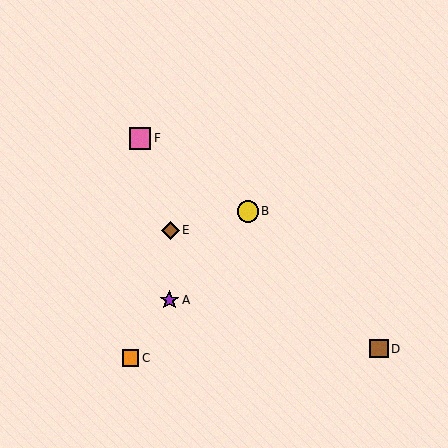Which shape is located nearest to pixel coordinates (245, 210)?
The yellow circle (labeled B) at (248, 211) is nearest to that location.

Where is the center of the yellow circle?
The center of the yellow circle is at (248, 211).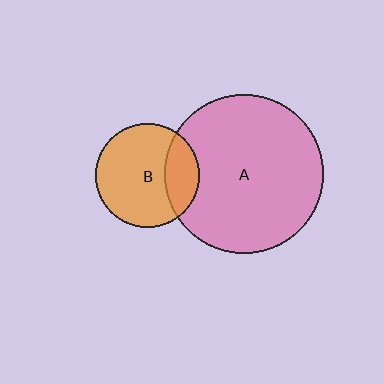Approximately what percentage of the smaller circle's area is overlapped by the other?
Approximately 25%.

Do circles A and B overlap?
Yes.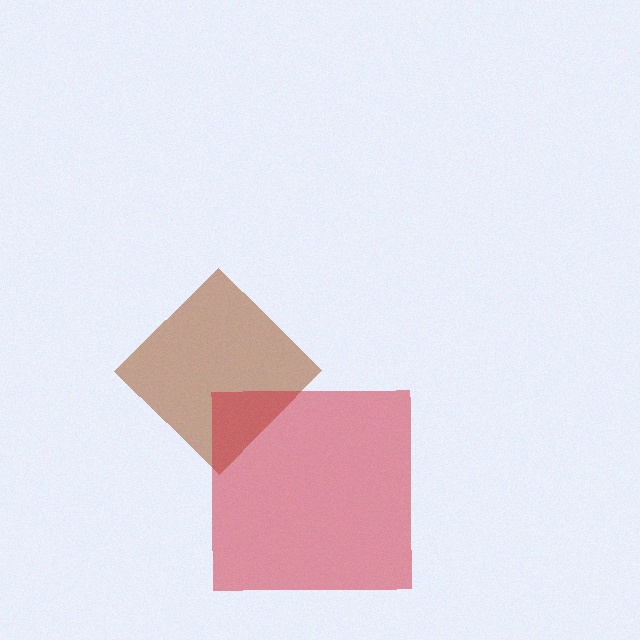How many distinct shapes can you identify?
There are 2 distinct shapes: a brown diamond, a red square.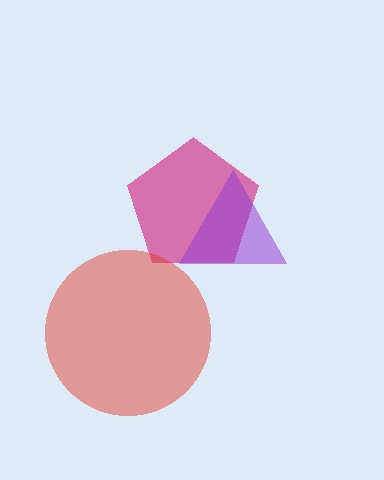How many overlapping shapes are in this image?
There are 3 overlapping shapes in the image.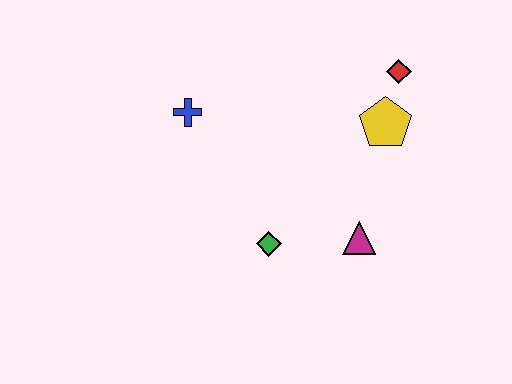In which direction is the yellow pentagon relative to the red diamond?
The yellow pentagon is below the red diamond.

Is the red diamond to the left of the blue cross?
No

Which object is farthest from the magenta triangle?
The blue cross is farthest from the magenta triangle.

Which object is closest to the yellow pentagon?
The red diamond is closest to the yellow pentagon.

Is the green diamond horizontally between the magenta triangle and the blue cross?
Yes